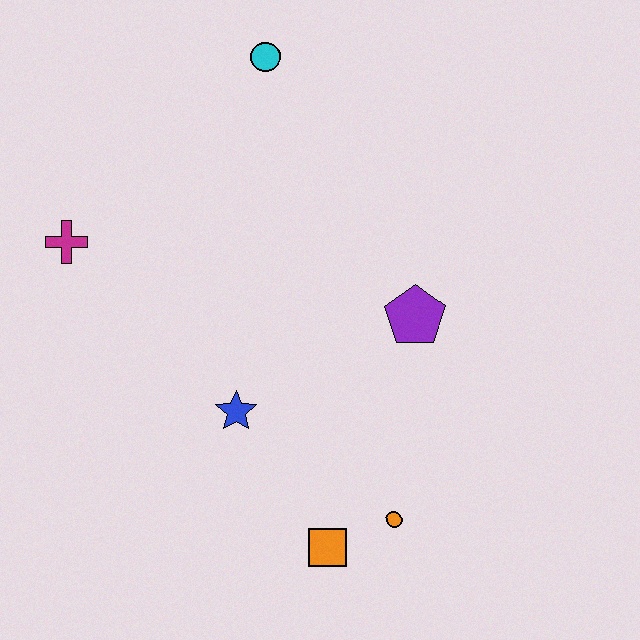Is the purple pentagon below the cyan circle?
Yes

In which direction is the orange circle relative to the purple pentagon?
The orange circle is below the purple pentagon.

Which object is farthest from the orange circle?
The cyan circle is farthest from the orange circle.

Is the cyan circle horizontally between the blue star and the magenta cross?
No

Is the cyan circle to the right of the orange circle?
No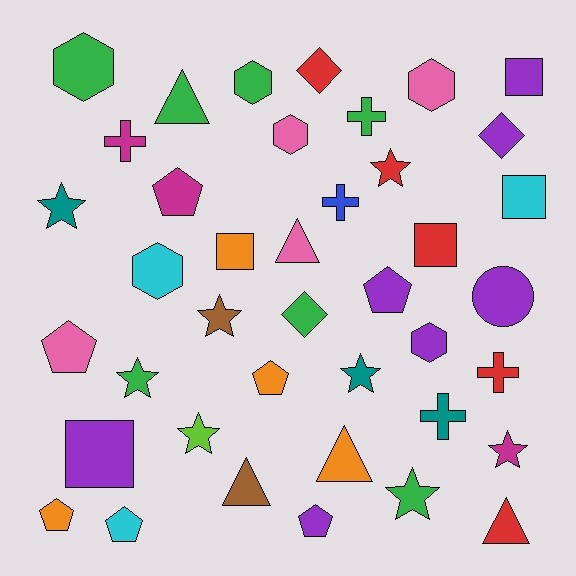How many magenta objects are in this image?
There are 3 magenta objects.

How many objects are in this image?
There are 40 objects.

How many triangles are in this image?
There are 5 triangles.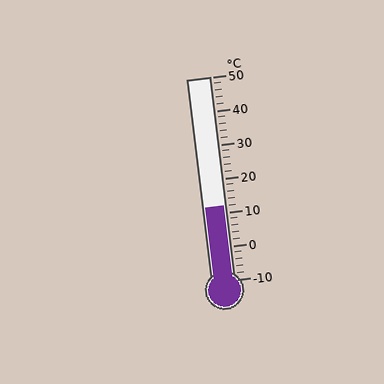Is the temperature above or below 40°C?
The temperature is below 40°C.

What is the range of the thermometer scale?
The thermometer scale ranges from -10°C to 50°C.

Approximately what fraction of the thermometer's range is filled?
The thermometer is filled to approximately 35% of its range.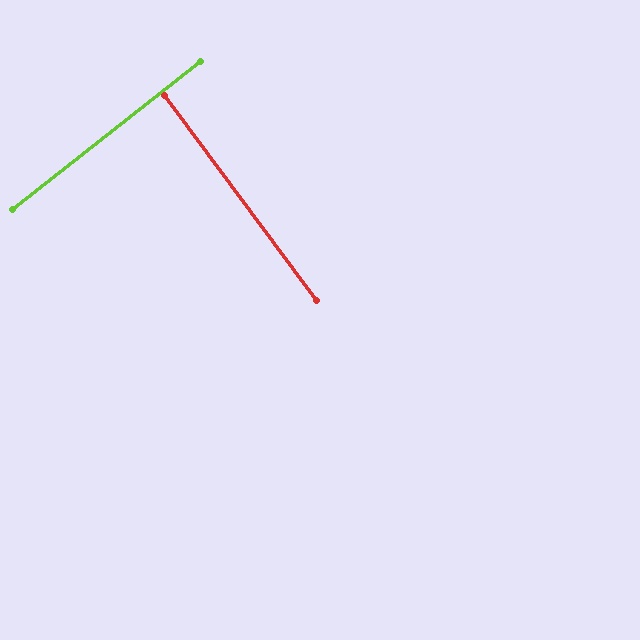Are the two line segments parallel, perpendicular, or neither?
Perpendicular — they meet at approximately 89°.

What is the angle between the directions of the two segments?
Approximately 89 degrees.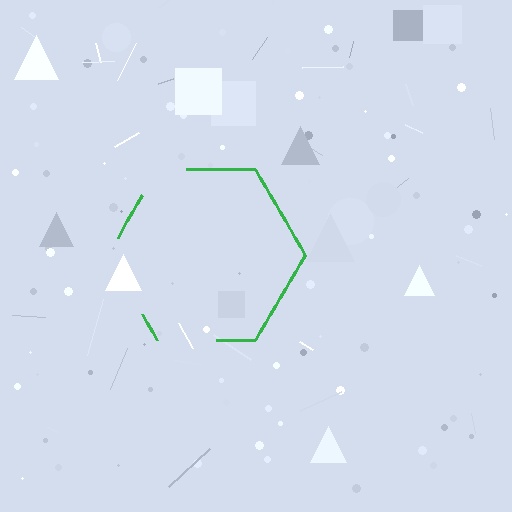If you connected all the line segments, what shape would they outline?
They would outline a hexagon.